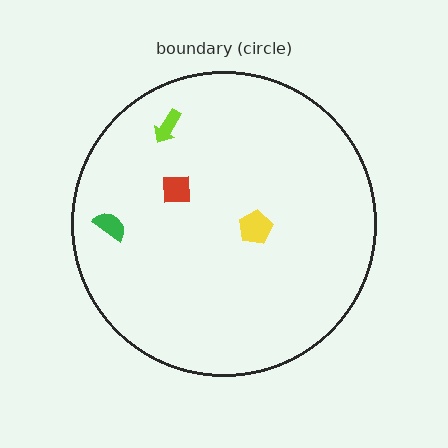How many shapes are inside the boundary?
4 inside, 0 outside.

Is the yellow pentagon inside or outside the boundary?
Inside.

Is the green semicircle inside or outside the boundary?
Inside.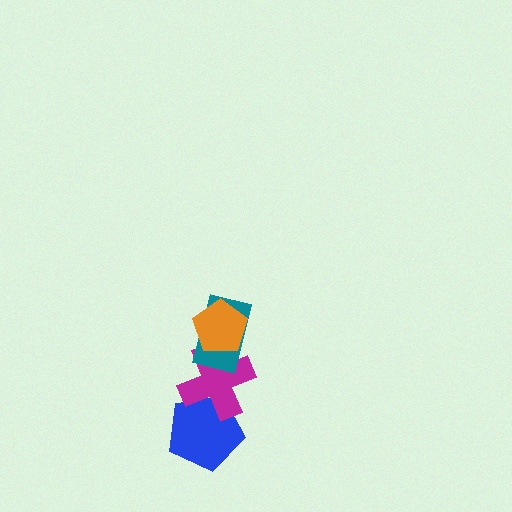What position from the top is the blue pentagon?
The blue pentagon is 4th from the top.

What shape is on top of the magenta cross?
The teal rectangle is on top of the magenta cross.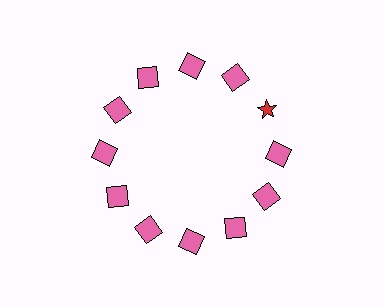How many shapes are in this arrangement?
There are 12 shapes arranged in a ring pattern.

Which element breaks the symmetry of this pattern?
The red star at roughly the 2 o'clock position breaks the symmetry. All other shapes are pink squares.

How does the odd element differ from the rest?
It differs in both color (red instead of pink) and shape (star instead of square).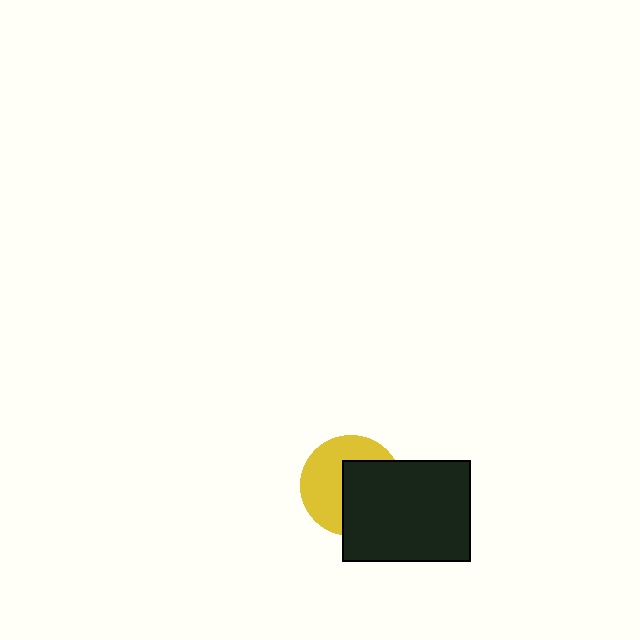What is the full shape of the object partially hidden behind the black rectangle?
The partially hidden object is a yellow circle.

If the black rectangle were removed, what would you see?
You would see the complete yellow circle.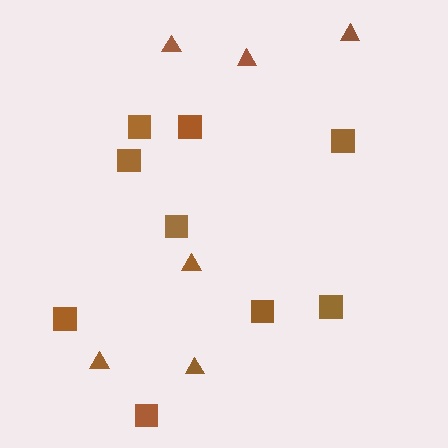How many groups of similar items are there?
There are 2 groups: one group of triangles (6) and one group of squares (9).